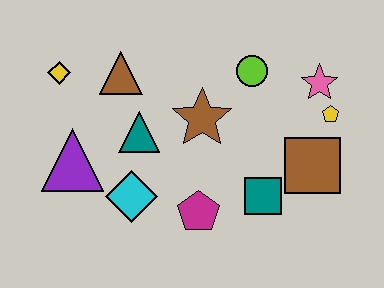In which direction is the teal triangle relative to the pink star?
The teal triangle is to the left of the pink star.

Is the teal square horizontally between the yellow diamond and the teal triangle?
No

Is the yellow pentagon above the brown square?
Yes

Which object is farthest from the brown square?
The yellow diamond is farthest from the brown square.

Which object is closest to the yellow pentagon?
The pink star is closest to the yellow pentagon.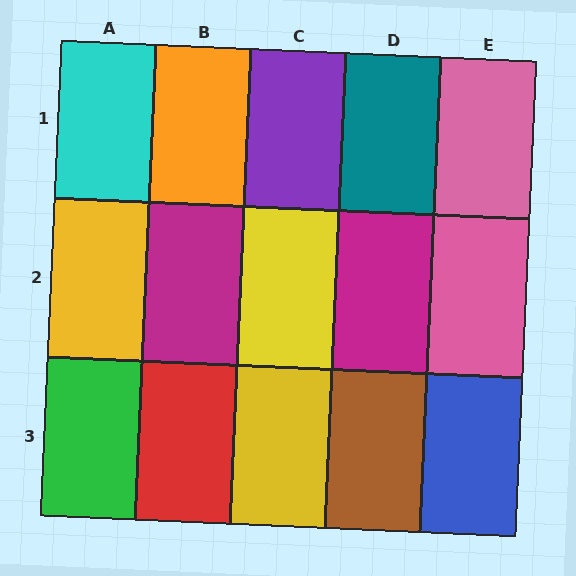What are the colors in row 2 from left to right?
Yellow, magenta, yellow, magenta, pink.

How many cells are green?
1 cell is green.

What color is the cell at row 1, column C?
Purple.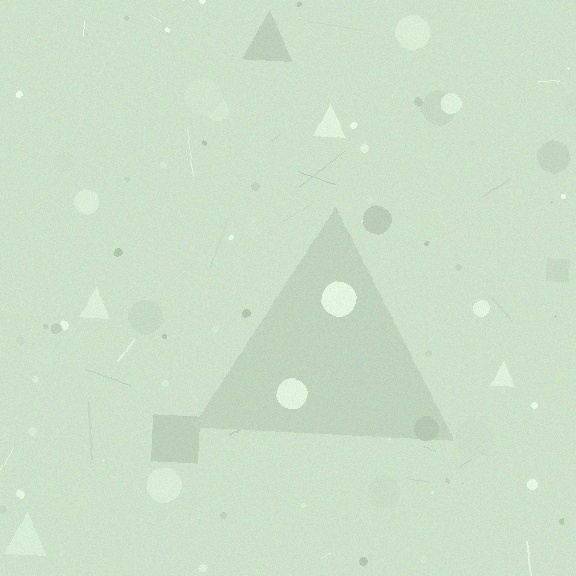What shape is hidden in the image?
A triangle is hidden in the image.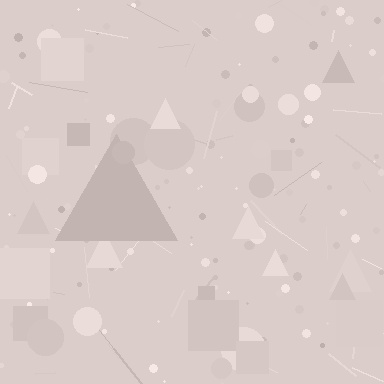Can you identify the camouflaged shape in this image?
The camouflaged shape is a triangle.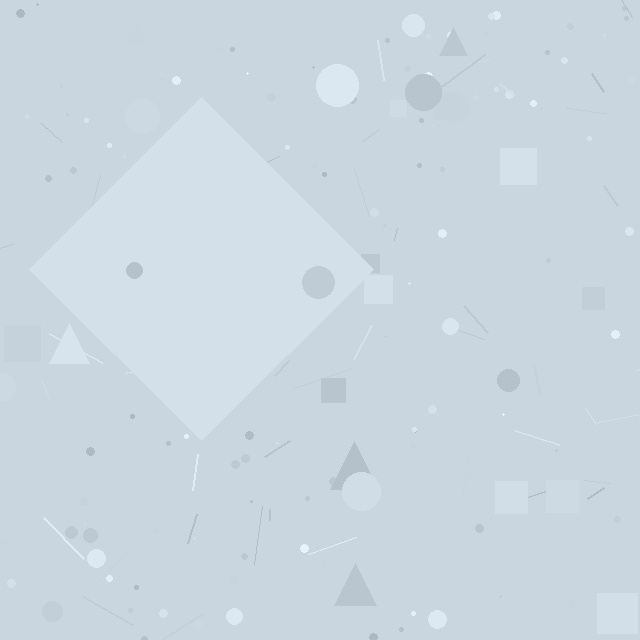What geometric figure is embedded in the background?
A diamond is embedded in the background.